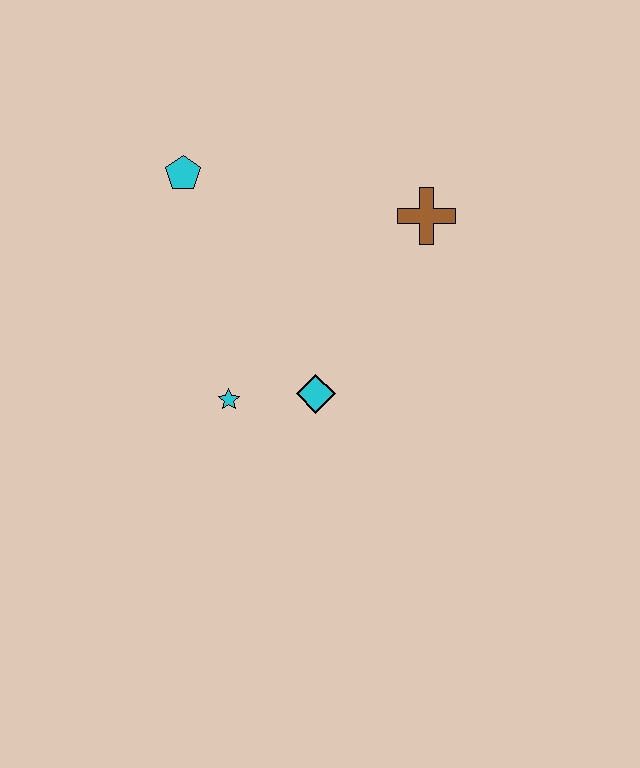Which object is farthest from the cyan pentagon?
The cyan diamond is farthest from the cyan pentagon.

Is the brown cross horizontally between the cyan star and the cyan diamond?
No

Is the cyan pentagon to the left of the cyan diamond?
Yes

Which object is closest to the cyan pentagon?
The cyan star is closest to the cyan pentagon.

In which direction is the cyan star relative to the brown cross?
The cyan star is to the left of the brown cross.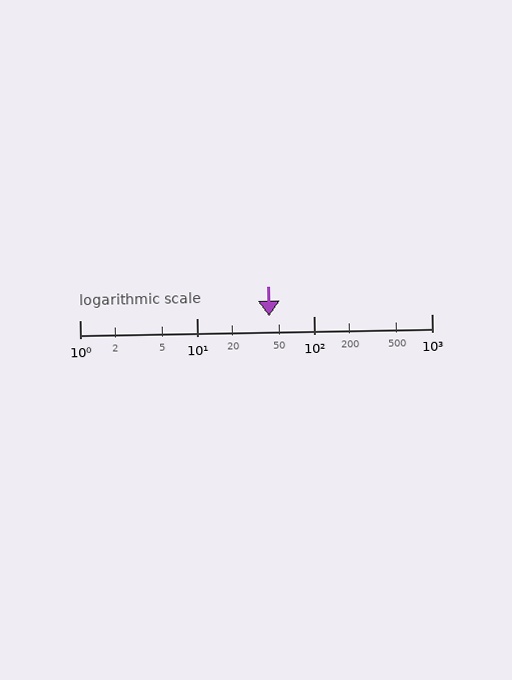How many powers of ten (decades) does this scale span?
The scale spans 3 decades, from 1 to 1000.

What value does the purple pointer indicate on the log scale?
The pointer indicates approximately 41.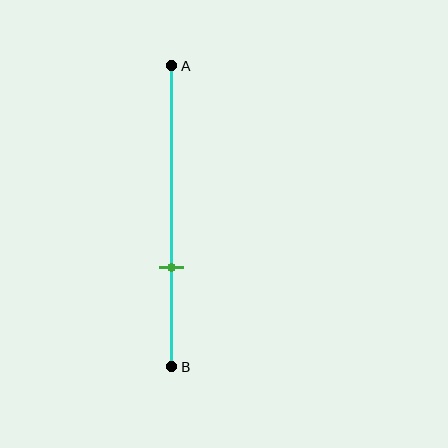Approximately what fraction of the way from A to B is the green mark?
The green mark is approximately 65% of the way from A to B.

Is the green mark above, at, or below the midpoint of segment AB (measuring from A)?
The green mark is below the midpoint of segment AB.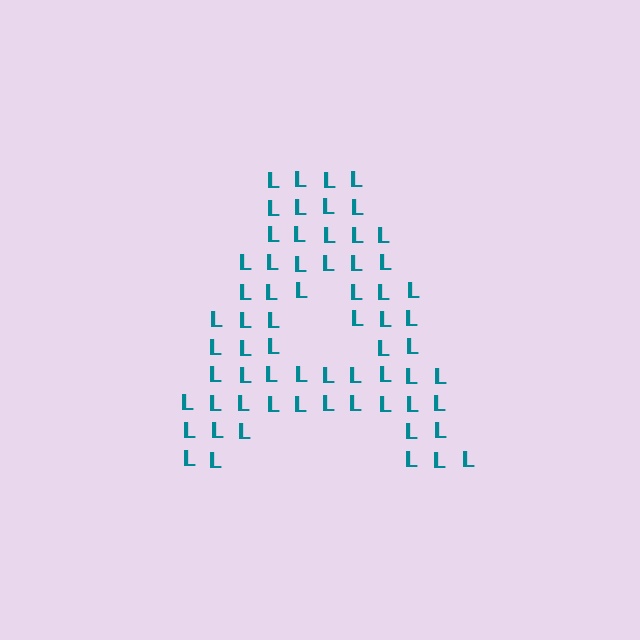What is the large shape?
The large shape is the letter A.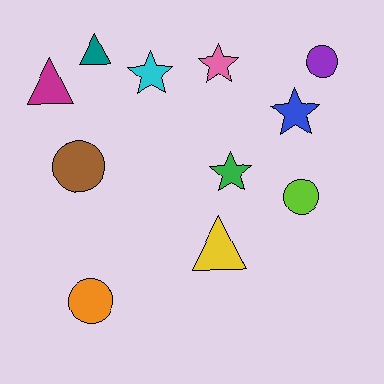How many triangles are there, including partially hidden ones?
There are 3 triangles.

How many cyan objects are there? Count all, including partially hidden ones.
There is 1 cyan object.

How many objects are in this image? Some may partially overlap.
There are 11 objects.